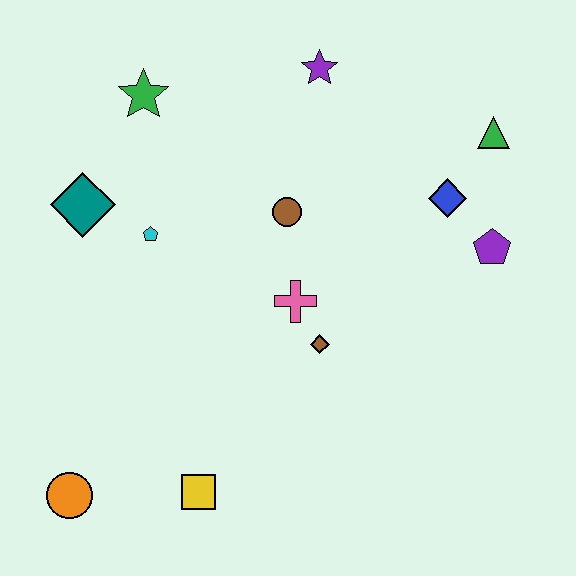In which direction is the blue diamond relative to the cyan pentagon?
The blue diamond is to the right of the cyan pentagon.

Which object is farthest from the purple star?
The orange circle is farthest from the purple star.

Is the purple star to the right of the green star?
Yes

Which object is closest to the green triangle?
The blue diamond is closest to the green triangle.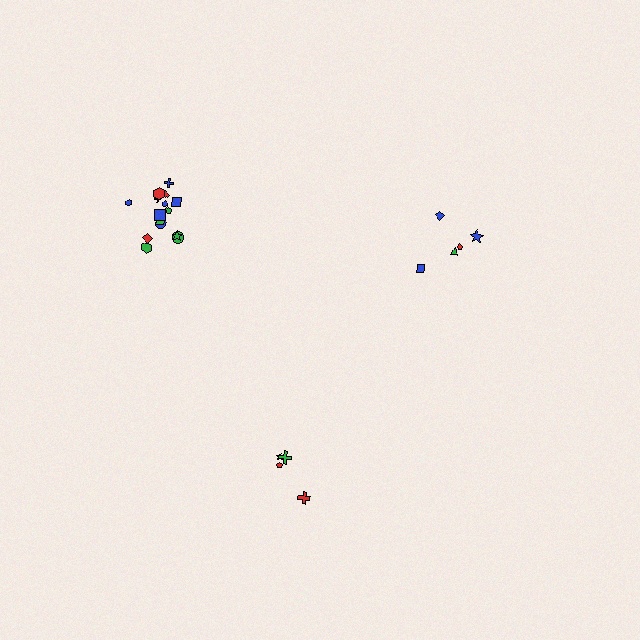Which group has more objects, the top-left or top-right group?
The top-left group.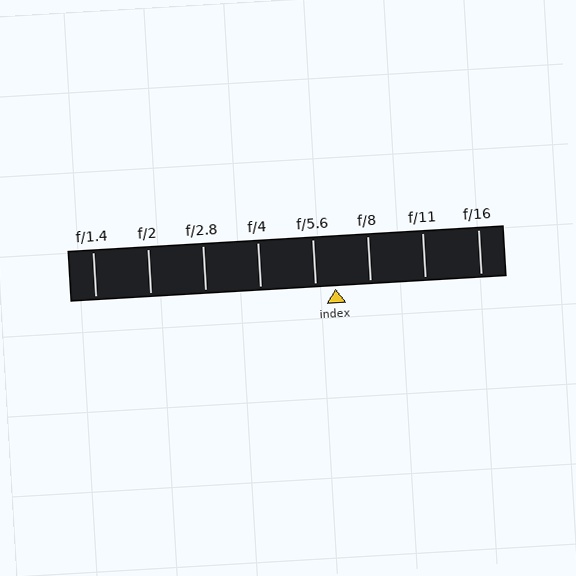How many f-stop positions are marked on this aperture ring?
There are 8 f-stop positions marked.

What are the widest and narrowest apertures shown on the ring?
The widest aperture shown is f/1.4 and the narrowest is f/16.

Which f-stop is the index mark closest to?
The index mark is closest to f/5.6.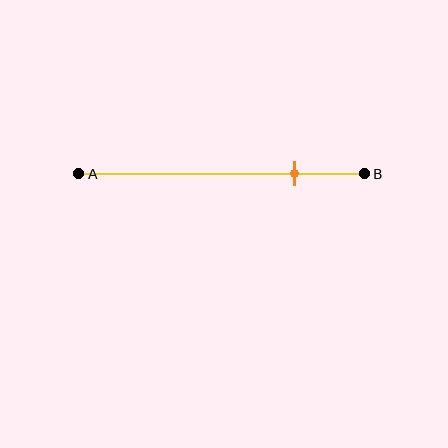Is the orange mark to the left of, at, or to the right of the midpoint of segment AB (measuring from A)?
The orange mark is to the right of the midpoint of segment AB.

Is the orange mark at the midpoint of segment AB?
No, the mark is at about 75% from A, not at the 50% midpoint.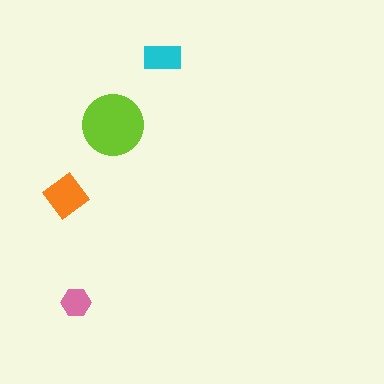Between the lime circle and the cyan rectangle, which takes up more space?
The lime circle.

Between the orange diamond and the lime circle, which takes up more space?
The lime circle.